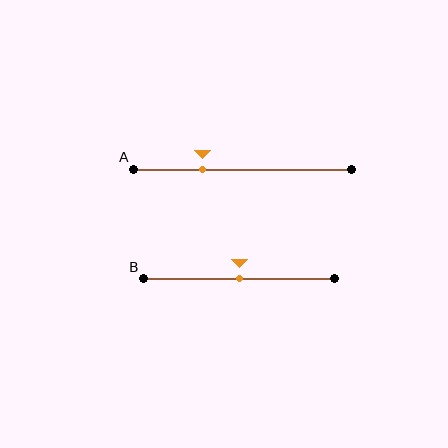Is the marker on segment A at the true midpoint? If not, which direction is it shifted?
No, the marker on segment A is shifted to the left by about 18% of the segment length.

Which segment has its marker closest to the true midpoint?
Segment B has its marker closest to the true midpoint.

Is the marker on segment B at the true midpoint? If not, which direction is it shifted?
Yes, the marker on segment B is at the true midpoint.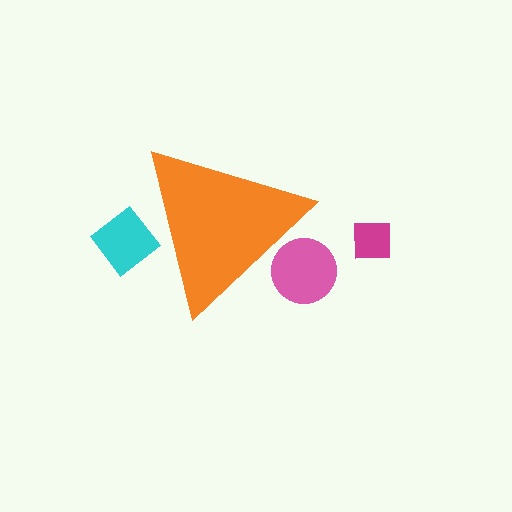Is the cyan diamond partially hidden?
Yes, the cyan diamond is partially hidden behind the orange triangle.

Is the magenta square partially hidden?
No, the magenta square is fully visible.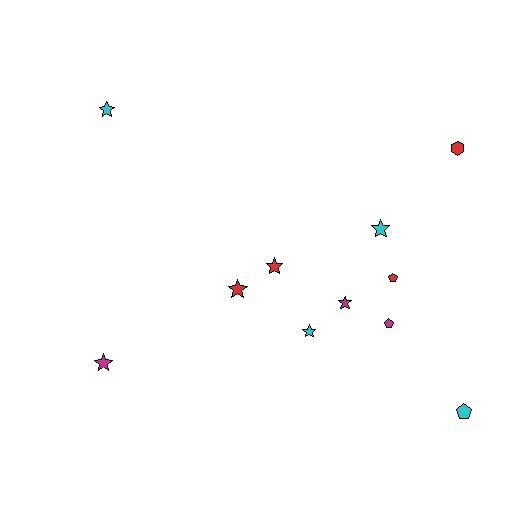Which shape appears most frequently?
Star, with 7 objects.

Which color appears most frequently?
Red, with 4 objects.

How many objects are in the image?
There are 11 objects.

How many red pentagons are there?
There is 1 red pentagon.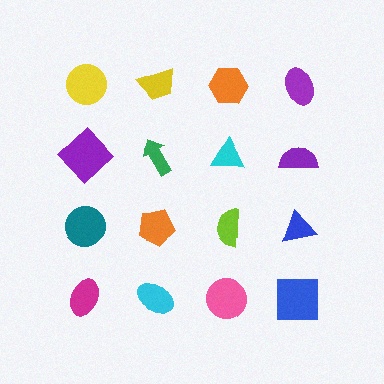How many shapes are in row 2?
4 shapes.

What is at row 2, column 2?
A green arrow.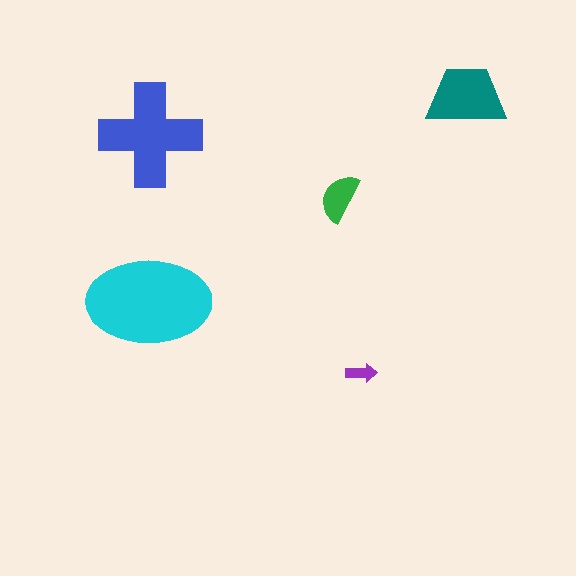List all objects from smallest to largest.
The purple arrow, the green semicircle, the teal trapezoid, the blue cross, the cyan ellipse.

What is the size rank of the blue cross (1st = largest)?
2nd.